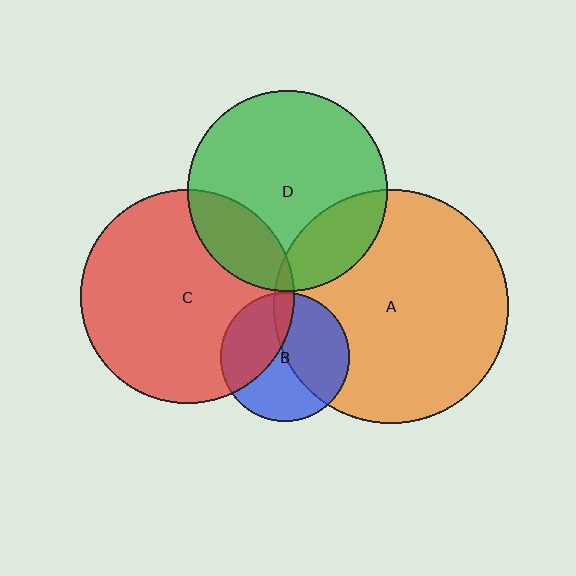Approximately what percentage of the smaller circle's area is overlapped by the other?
Approximately 35%.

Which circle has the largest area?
Circle A (orange).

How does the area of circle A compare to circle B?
Approximately 3.3 times.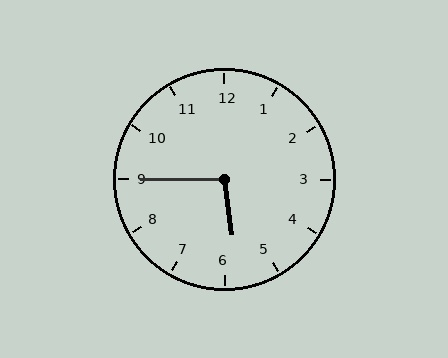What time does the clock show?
5:45.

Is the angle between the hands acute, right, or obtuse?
It is obtuse.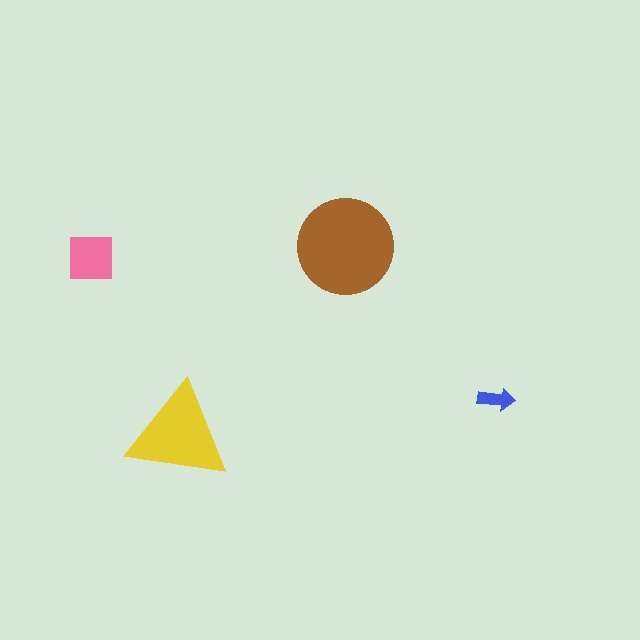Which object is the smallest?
The blue arrow.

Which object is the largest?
The brown circle.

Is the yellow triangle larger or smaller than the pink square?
Larger.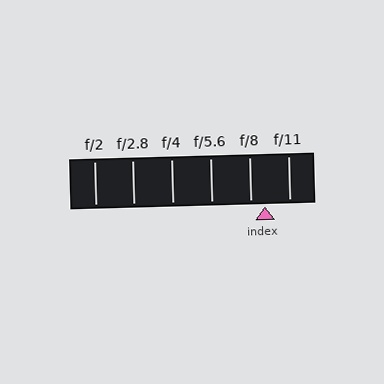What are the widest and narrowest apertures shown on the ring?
The widest aperture shown is f/2 and the narrowest is f/11.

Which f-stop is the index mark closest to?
The index mark is closest to f/8.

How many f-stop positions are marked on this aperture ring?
There are 6 f-stop positions marked.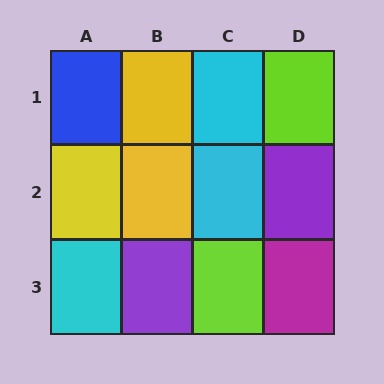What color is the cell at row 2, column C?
Cyan.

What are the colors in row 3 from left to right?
Cyan, purple, lime, magenta.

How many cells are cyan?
3 cells are cyan.